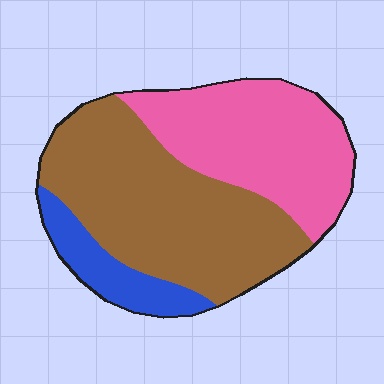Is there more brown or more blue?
Brown.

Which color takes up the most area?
Brown, at roughly 50%.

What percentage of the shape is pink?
Pink takes up about three eighths (3/8) of the shape.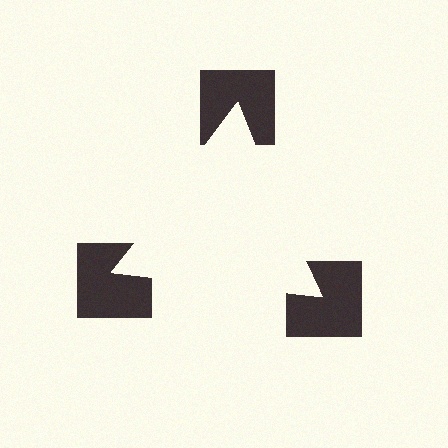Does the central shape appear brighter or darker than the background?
It typically appears slightly brighter than the background, even though no actual brightness change is drawn.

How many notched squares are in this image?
There are 3 — one at each vertex of the illusory triangle.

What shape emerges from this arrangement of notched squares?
An illusory triangle — its edges are inferred from the aligned wedge cuts in the notched squares, not physically drawn.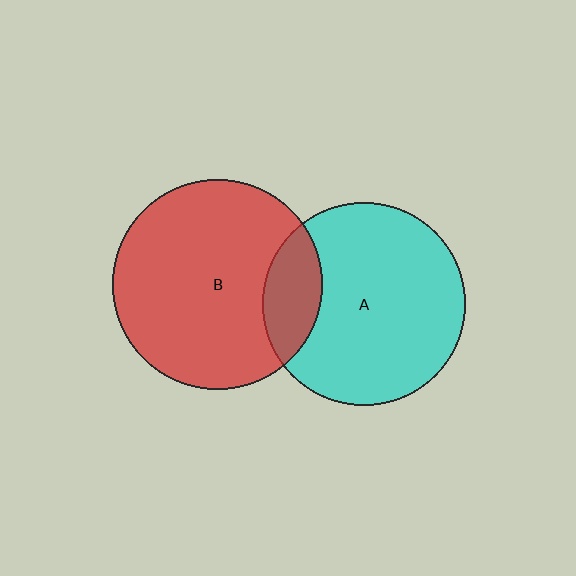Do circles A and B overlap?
Yes.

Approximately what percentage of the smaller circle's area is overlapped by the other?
Approximately 20%.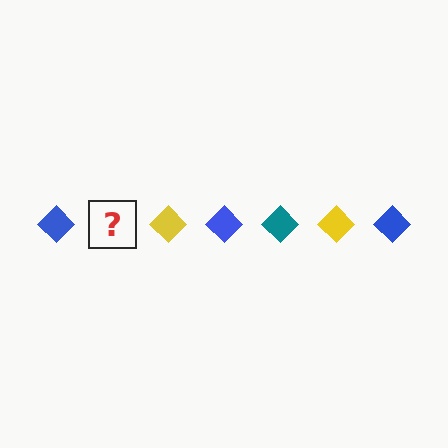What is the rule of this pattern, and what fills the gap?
The rule is that the pattern cycles through blue, teal, yellow diamonds. The gap should be filled with a teal diamond.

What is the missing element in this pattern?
The missing element is a teal diamond.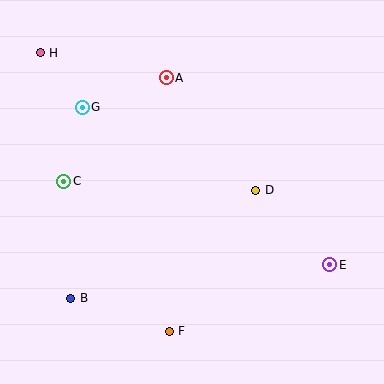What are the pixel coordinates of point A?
Point A is at (166, 78).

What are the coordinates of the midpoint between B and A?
The midpoint between B and A is at (118, 188).